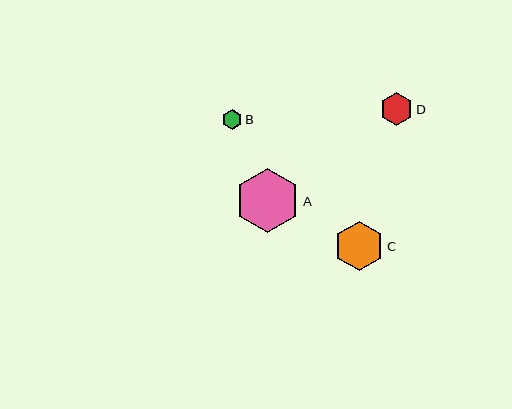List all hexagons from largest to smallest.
From largest to smallest: A, C, D, B.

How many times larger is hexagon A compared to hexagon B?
Hexagon A is approximately 3.1 times the size of hexagon B.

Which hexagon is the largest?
Hexagon A is the largest with a size of approximately 64 pixels.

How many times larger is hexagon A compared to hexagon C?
Hexagon A is approximately 1.3 times the size of hexagon C.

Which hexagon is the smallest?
Hexagon B is the smallest with a size of approximately 20 pixels.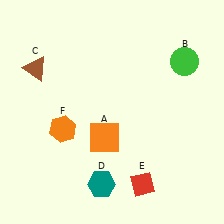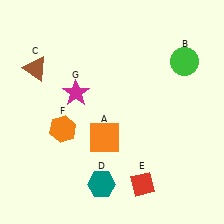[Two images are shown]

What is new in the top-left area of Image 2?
A magenta star (G) was added in the top-left area of Image 2.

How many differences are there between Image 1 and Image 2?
There is 1 difference between the two images.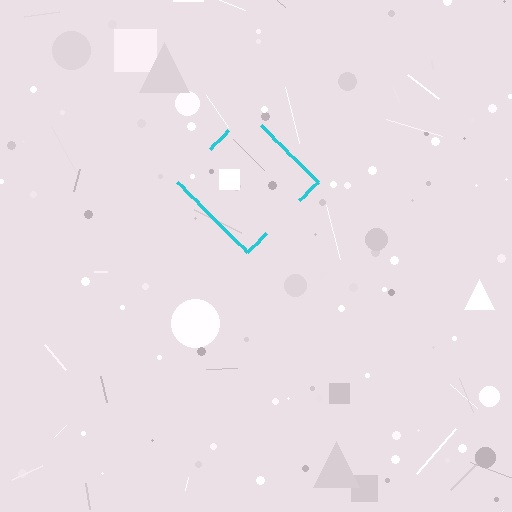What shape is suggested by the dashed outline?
The dashed outline suggests a diamond.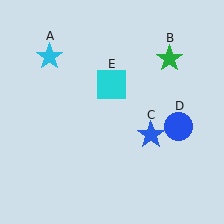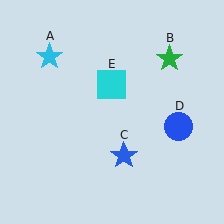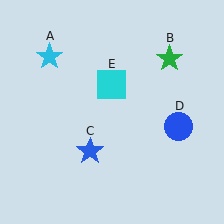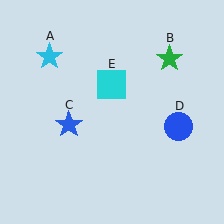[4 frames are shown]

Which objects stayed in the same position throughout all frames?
Cyan star (object A) and green star (object B) and blue circle (object D) and cyan square (object E) remained stationary.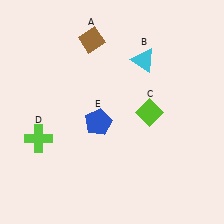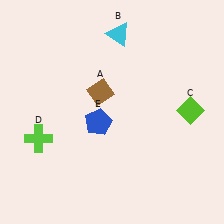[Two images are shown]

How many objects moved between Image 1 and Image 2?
3 objects moved between the two images.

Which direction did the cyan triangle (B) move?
The cyan triangle (B) moved up.